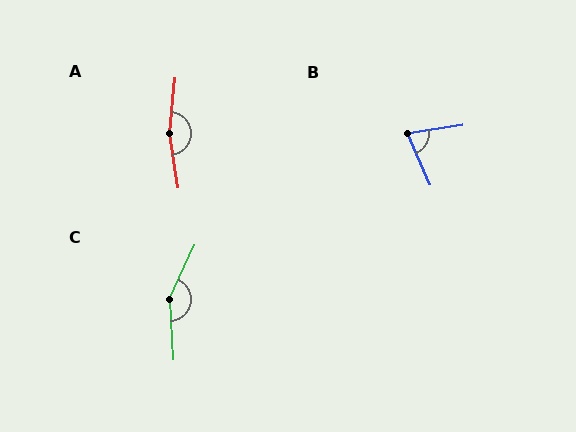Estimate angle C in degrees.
Approximately 151 degrees.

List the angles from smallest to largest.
B (75°), C (151°), A (165°).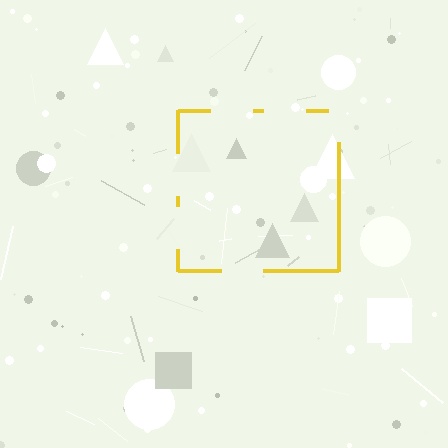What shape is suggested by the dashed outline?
The dashed outline suggests a square.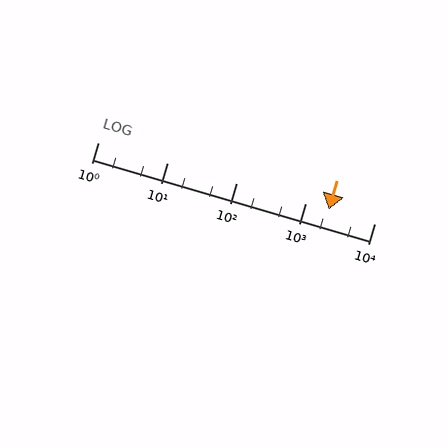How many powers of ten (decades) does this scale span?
The scale spans 4 decades, from 1 to 10000.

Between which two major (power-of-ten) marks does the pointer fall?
The pointer is between 1000 and 10000.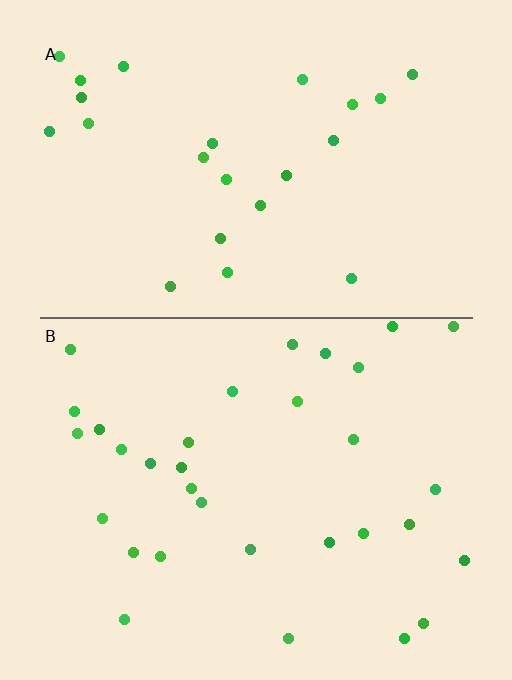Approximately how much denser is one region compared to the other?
Approximately 1.3× — region B over region A.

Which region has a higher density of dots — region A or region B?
B (the bottom).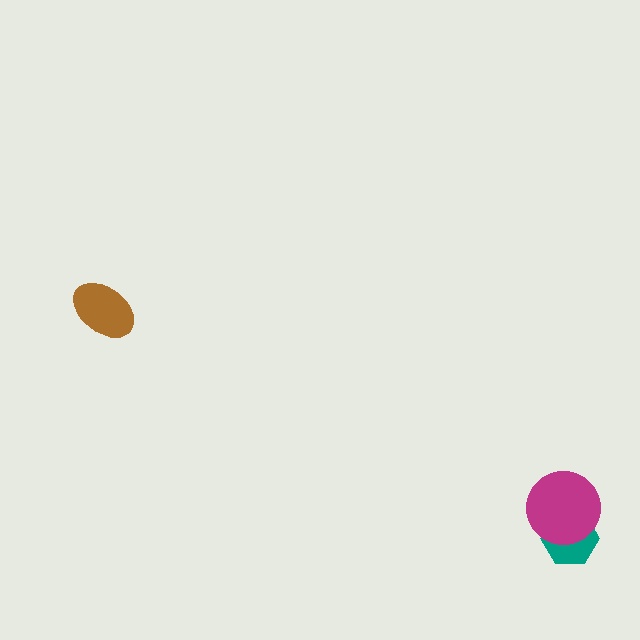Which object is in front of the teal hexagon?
The magenta circle is in front of the teal hexagon.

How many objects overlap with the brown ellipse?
0 objects overlap with the brown ellipse.